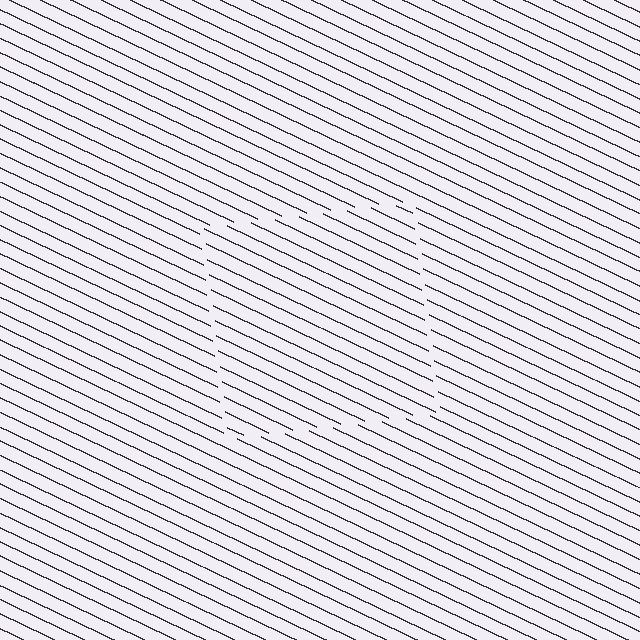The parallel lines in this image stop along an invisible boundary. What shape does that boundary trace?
An illusory square. The interior of the shape contains the same grating, shifted by half a period — the contour is defined by the phase discontinuity where line-ends from the inner and outer gratings abut.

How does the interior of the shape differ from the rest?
The interior of the shape contains the same grating, shifted by half a period — the contour is defined by the phase discontinuity where line-ends from the inner and outer gratings abut.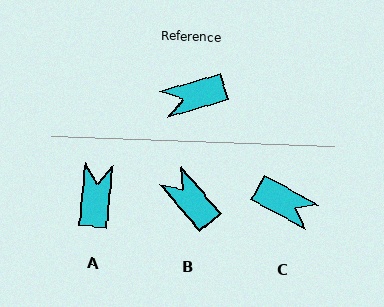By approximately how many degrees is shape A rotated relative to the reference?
Approximately 113 degrees clockwise.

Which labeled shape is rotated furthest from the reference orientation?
C, about 135 degrees away.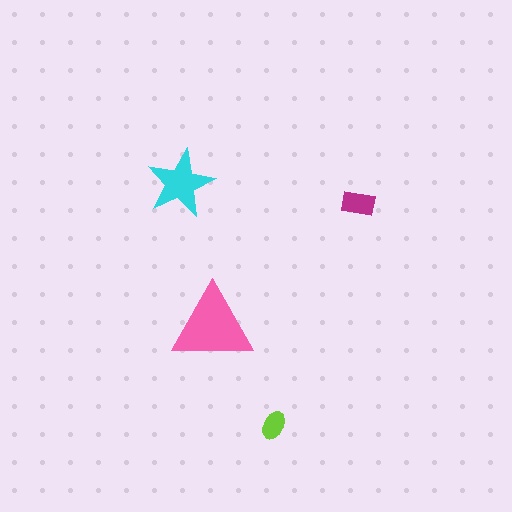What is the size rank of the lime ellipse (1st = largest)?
4th.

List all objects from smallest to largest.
The lime ellipse, the magenta rectangle, the cyan star, the pink triangle.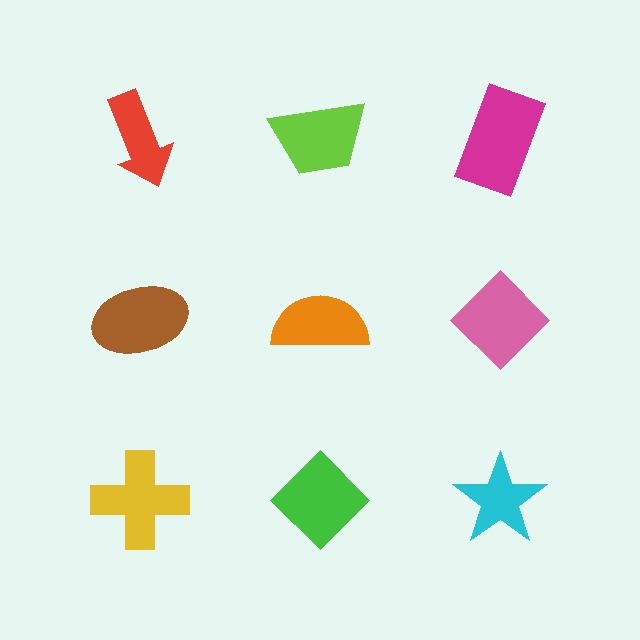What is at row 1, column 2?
A lime trapezoid.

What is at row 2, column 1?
A brown ellipse.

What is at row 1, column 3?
A magenta rectangle.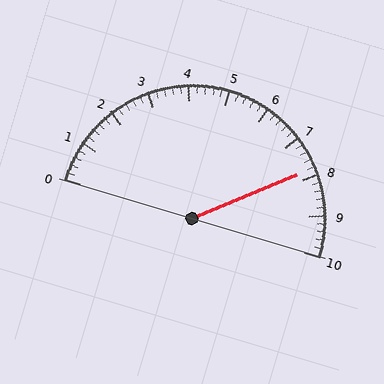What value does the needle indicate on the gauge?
The needle indicates approximately 7.8.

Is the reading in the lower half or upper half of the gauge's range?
The reading is in the upper half of the range (0 to 10).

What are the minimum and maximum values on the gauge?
The gauge ranges from 0 to 10.